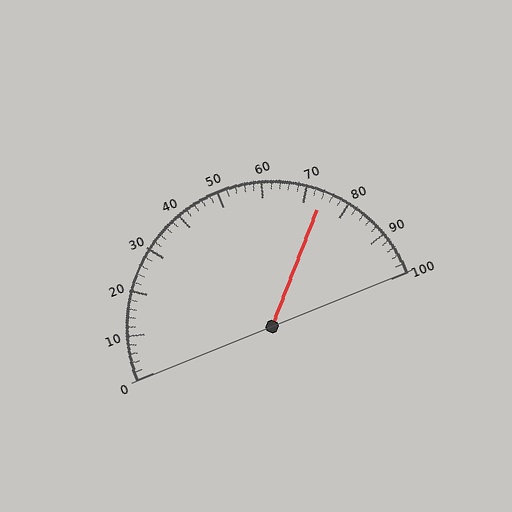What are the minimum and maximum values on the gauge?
The gauge ranges from 0 to 100.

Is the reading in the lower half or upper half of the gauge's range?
The reading is in the upper half of the range (0 to 100).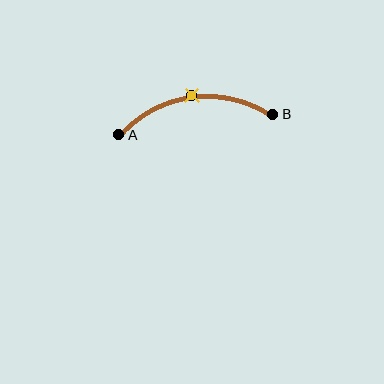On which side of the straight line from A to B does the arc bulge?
The arc bulges above the straight line connecting A and B.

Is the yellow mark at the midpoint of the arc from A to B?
Yes. The yellow mark lies on the arc at equal arc-length from both A and B — it is the arc midpoint.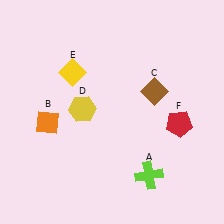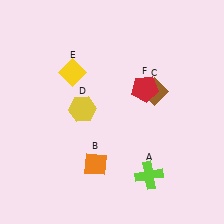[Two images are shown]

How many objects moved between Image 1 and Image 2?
2 objects moved between the two images.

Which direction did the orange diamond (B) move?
The orange diamond (B) moved right.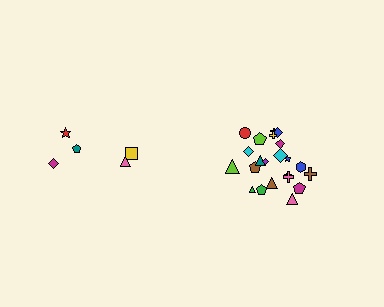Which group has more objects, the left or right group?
The right group.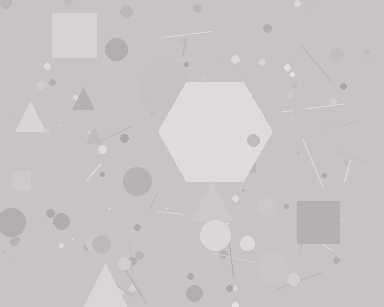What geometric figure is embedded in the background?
A hexagon is embedded in the background.